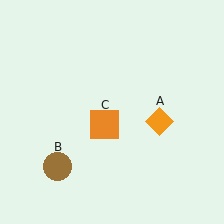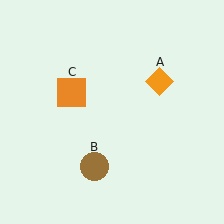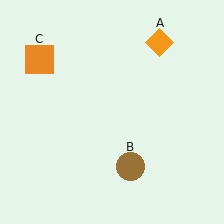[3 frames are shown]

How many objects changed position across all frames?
3 objects changed position: orange diamond (object A), brown circle (object B), orange square (object C).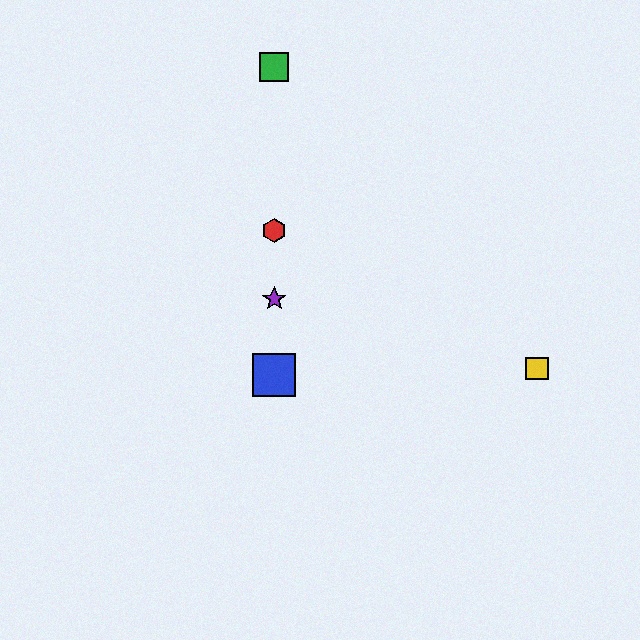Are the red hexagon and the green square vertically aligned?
Yes, both are at x≈274.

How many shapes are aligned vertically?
4 shapes (the red hexagon, the blue square, the green square, the purple star) are aligned vertically.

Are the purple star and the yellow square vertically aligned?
No, the purple star is at x≈274 and the yellow square is at x≈537.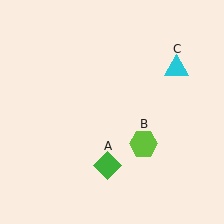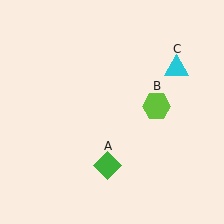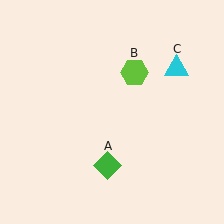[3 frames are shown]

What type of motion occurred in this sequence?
The lime hexagon (object B) rotated counterclockwise around the center of the scene.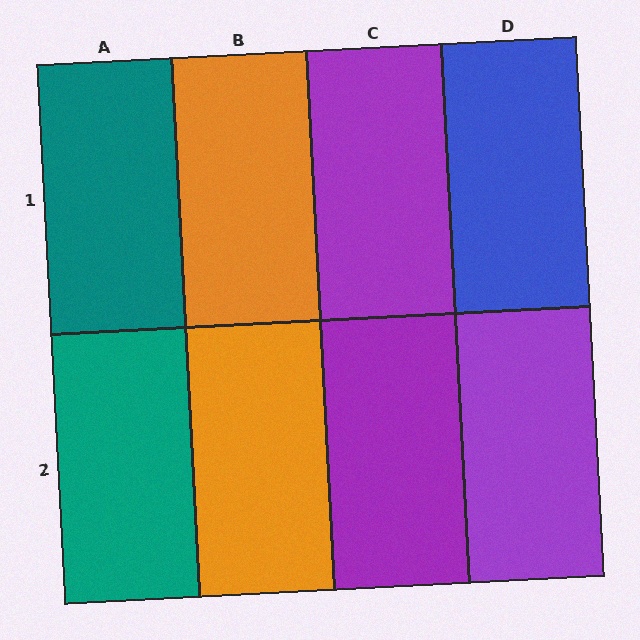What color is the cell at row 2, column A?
Teal.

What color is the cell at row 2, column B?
Orange.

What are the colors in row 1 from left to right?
Teal, orange, purple, blue.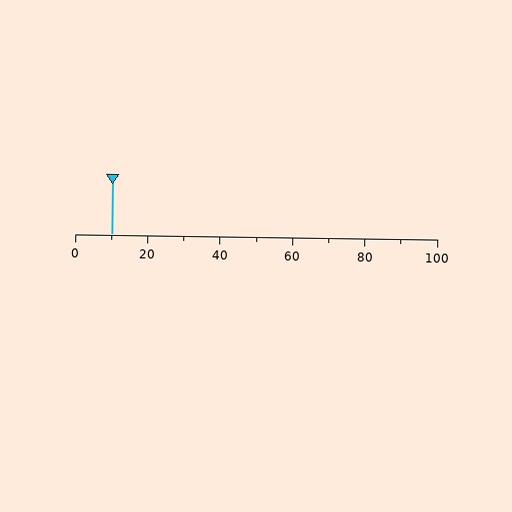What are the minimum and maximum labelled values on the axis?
The axis runs from 0 to 100.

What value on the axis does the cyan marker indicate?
The marker indicates approximately 10.